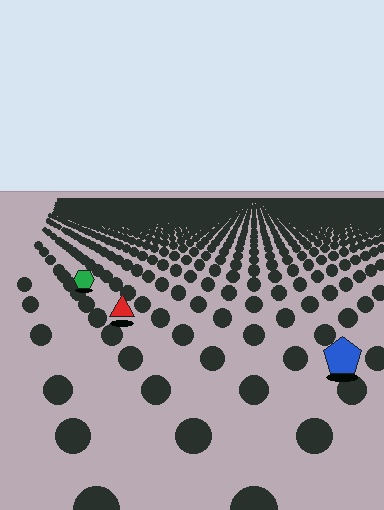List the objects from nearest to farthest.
From nearest to farthest: the blue pentagon, the red triangle, the green hexagon.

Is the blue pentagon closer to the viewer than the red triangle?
Yes. The blue pentagon is closer — you can tell from the texture gradient: the ground texture is coarser near it.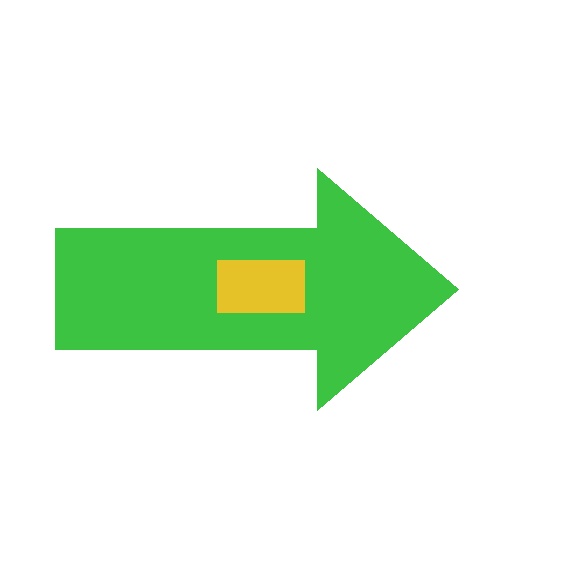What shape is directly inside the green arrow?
The yellow rectangle.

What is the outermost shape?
The green arrow.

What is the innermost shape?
The yellow rectangle.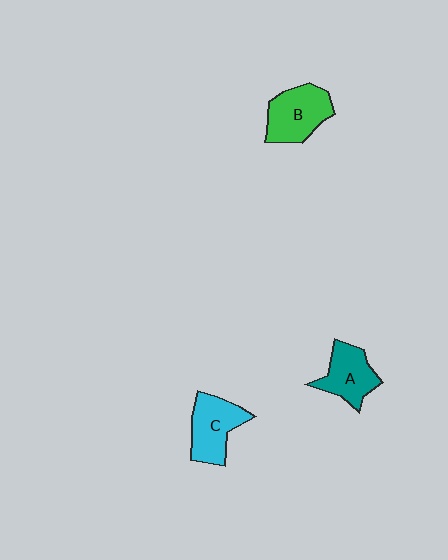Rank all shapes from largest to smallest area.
From largest to smallest: B (green), C (cyan), A (teal).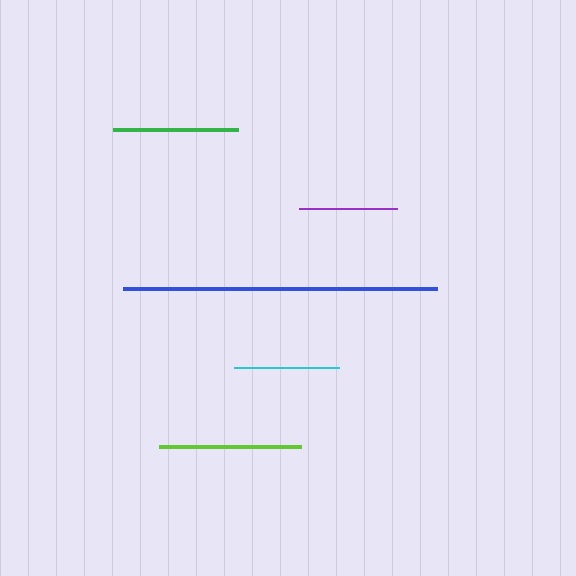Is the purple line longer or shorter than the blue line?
The blue line is longer than the purple line.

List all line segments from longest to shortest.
From longest to shortest: blue, lime, green, cyan, purple.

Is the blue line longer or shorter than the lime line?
The blue line is longer than the lime line.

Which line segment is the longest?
The blue line is the longest at approximately 314 pixels.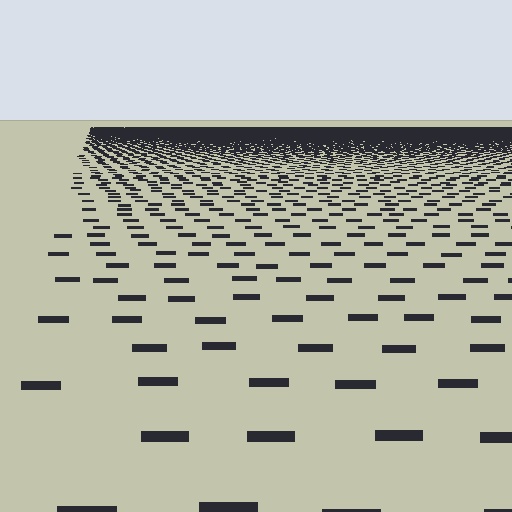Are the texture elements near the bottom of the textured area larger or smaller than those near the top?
Larger. Near the bottom, elements are closer to the viewer and appear at a bigger on-screen size.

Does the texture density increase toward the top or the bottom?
Density increases toward the top.